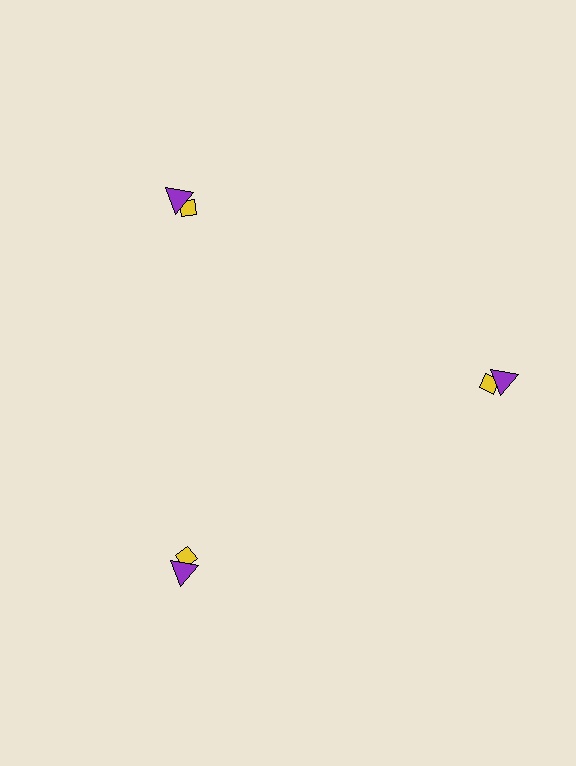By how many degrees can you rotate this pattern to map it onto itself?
The pattern maps onto itself every 120 degrees of rotation.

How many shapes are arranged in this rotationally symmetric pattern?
There are 6 shapes, arranged in 3 groups of 2.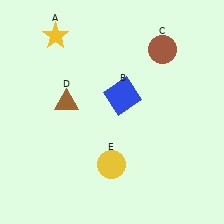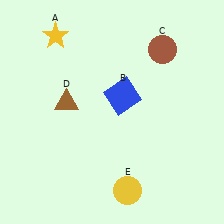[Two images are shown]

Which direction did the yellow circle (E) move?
The yellow circle (E) moved down.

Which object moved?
The yellow circle (E) moved down.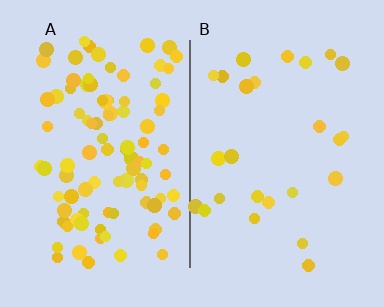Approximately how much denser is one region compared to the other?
Approximately 3.6× — region A over region B.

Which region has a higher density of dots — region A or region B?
A (the left).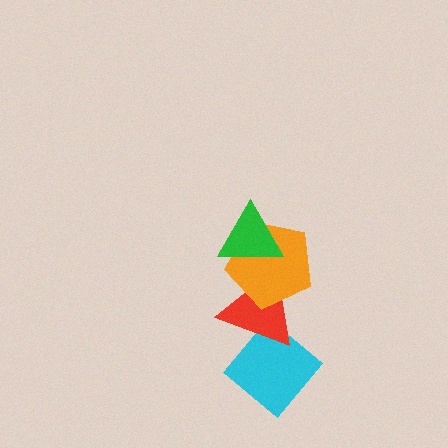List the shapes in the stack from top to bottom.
From top to bottom: the green triangle, the orange pentagon, the red triangle, the cyan diamond.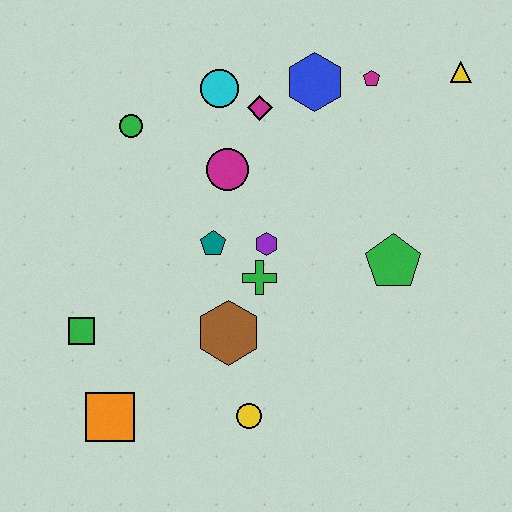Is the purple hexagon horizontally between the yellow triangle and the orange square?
Yes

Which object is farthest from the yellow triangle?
The orange square is farthest from the yellow triangle.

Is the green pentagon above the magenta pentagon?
No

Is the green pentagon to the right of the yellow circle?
Yes